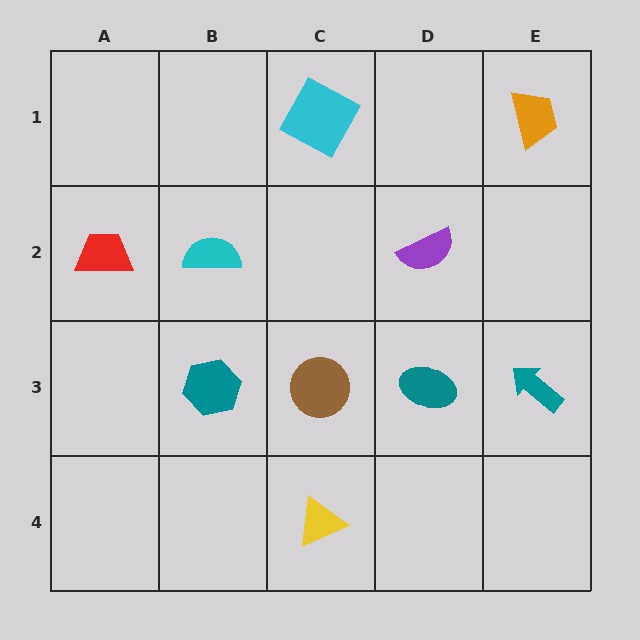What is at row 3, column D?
A teal ellipse.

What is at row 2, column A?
A red trapezoid.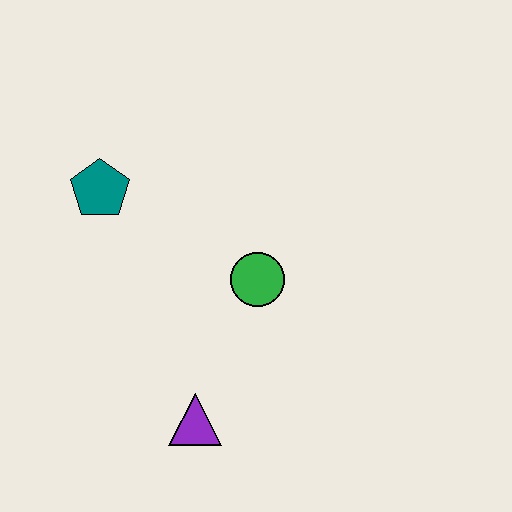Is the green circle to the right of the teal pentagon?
Yes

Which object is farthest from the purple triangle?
The teal pentagon is farthest from the purple triangle.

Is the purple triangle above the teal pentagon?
No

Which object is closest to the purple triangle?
The green circle is closest to the purple triangle.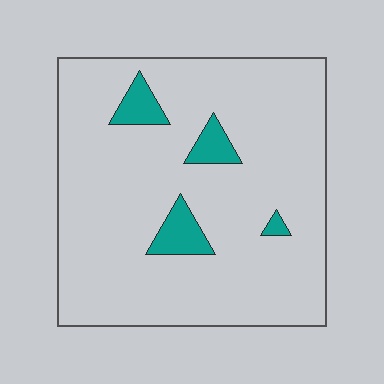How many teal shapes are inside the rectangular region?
4.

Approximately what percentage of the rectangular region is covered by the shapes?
Approximately 10%.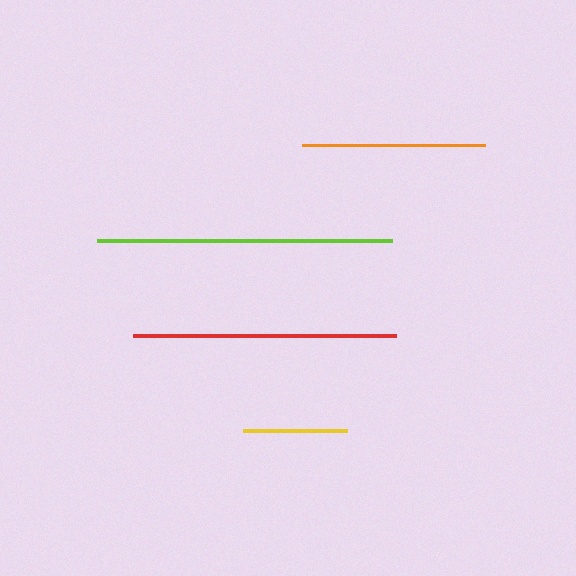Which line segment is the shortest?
The yellow line is the shortest at approximately 104 pixels.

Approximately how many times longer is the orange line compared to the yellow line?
The orange line is approximately 1.8 times the length of the yellow line.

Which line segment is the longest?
The lime line is the longest at approximately 295 pixels.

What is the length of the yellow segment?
The yellow segment is approximately 104 pixels long.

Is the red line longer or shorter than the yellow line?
The red line is longer than the yellow line.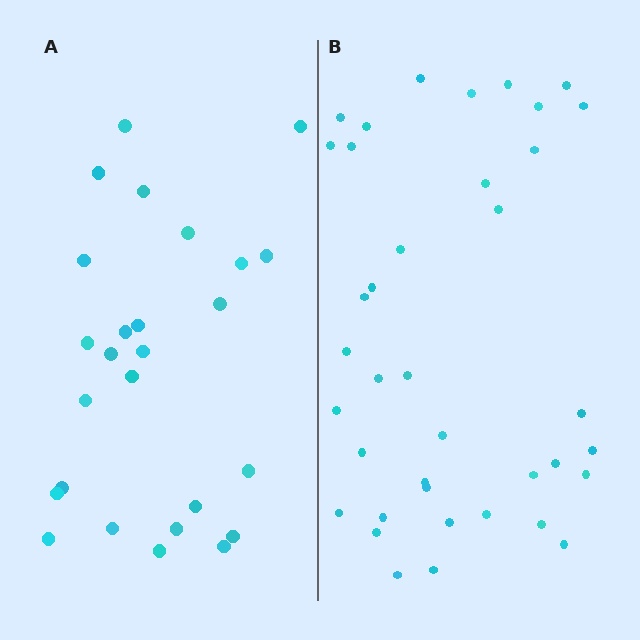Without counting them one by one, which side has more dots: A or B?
Region B (the right region) has more dots.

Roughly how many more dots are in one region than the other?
Region B has roughly 12 or so more dots than region A.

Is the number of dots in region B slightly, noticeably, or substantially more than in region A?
Region B has substantially more. The ratio is roughly 1.5 to 1.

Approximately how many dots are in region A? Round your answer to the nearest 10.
About 30 dots. (The exact count is 26, which rounds to 30.)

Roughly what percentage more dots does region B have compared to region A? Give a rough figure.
About 45% more.